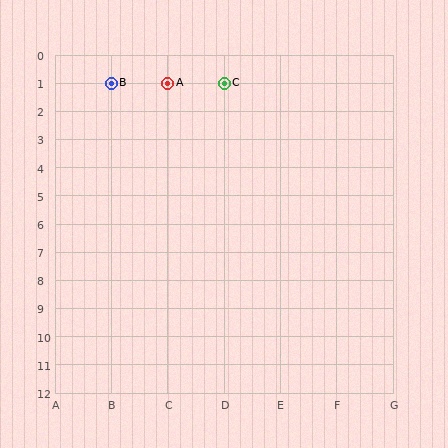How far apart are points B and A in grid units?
Points B and A are 1 column apart.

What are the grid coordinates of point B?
Point B is at grid coordinates (B, 1).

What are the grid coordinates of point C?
Point C is at grid coordinates (D, 1).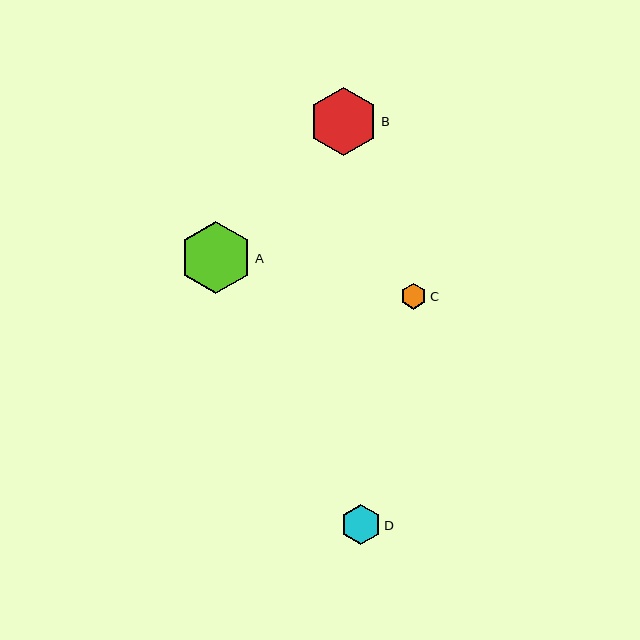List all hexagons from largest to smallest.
From largest to smallest: A, B, D, C.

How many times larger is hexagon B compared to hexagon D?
Hexagon B is approximately 1.7 times the size of hexagon D.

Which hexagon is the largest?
Hexagon A is the largest with a size of approximately 72 pixels.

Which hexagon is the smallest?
Hexagon C is the smallest with a size of approximately 26 pixels.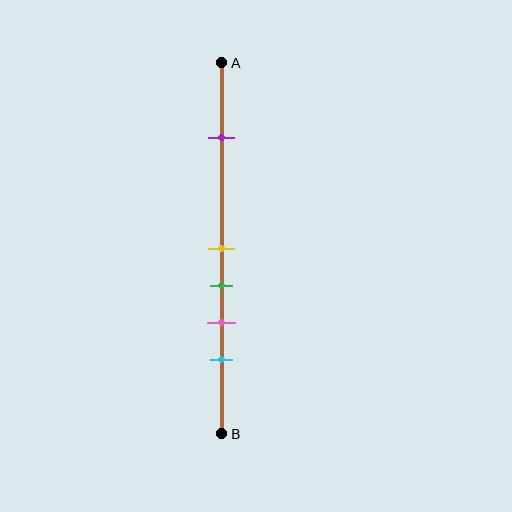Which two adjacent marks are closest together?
The yellow and green marks are the closest adjacent pair.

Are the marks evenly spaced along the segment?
No, the marks are not evenly spaced.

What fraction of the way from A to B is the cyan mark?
The cyan mark is approximately 80% (0.8) of the way from A to B.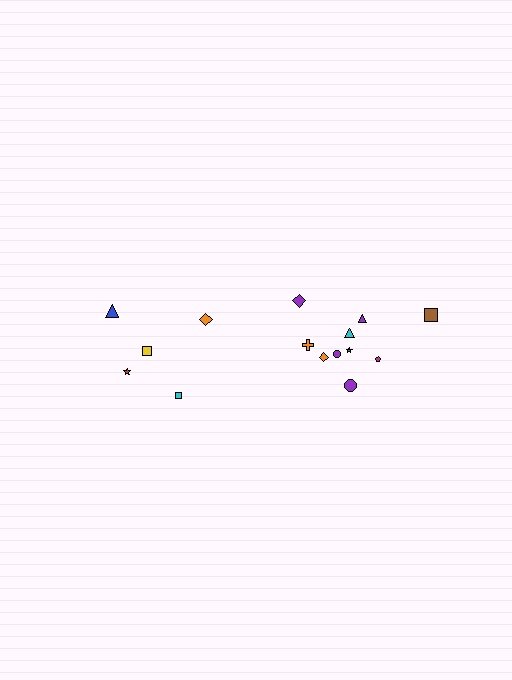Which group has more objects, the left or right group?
The right group.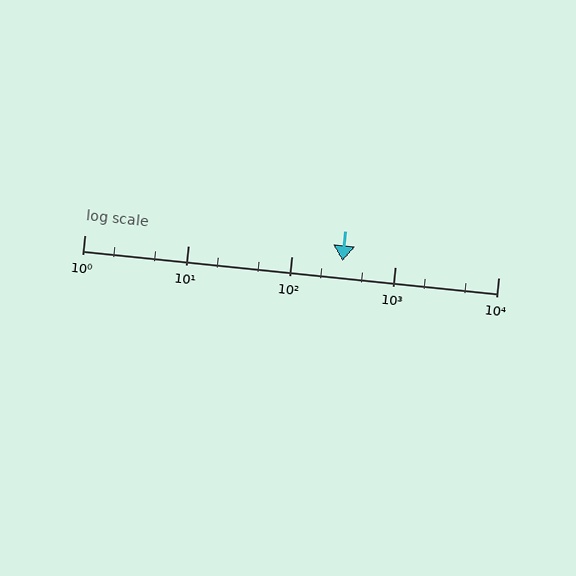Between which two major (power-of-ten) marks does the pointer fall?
The pointer is between 100 and 1000.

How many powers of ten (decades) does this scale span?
The scale spans 4 decades, from 1 to 10000.